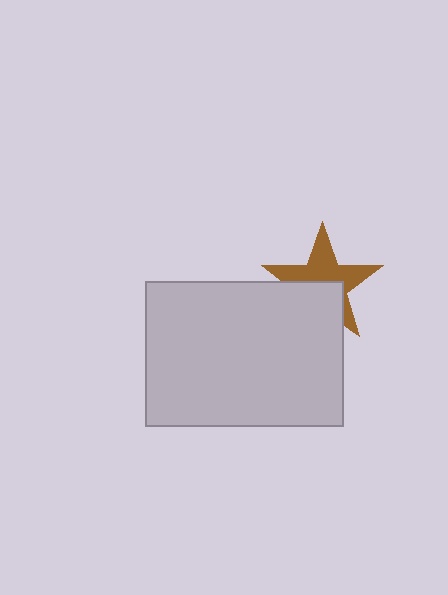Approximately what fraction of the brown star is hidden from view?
Roughly 42% of the brown star is hidden behind the light gray rectangle.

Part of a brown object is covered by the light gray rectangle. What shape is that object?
It is a star.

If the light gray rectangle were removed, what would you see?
You would see the complete brown star.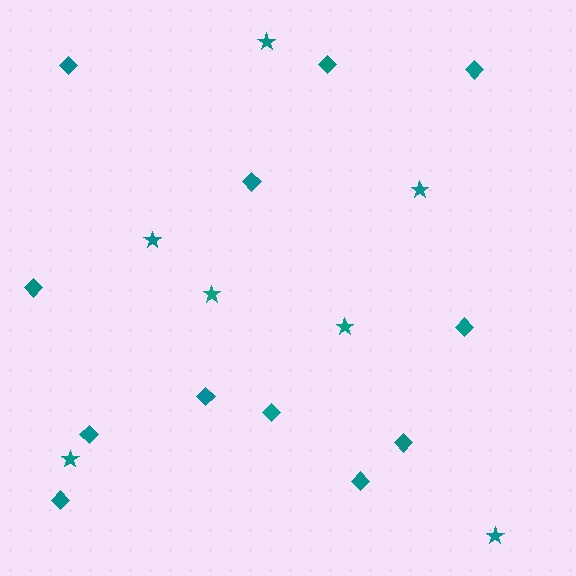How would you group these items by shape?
There are 2 groups: one group of stars (7) and one group of diamonds (12).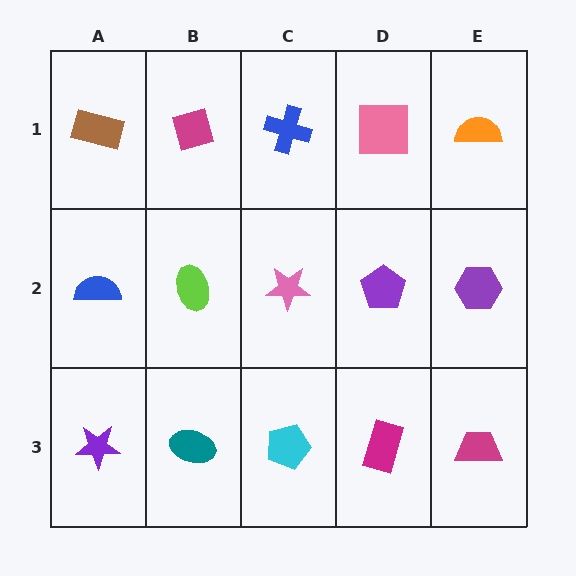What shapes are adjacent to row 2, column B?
A magenta diamond (row 1, column B), a teal ellipse (row 3, column B), a blue semicircle (row 2, column A), a pink star (row 2, column C).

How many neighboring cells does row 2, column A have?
3.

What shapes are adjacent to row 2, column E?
An orange semicircle (row 1, column E), a magenta trapezoid (row 3, column E), a purple pentagon (row 2, column D).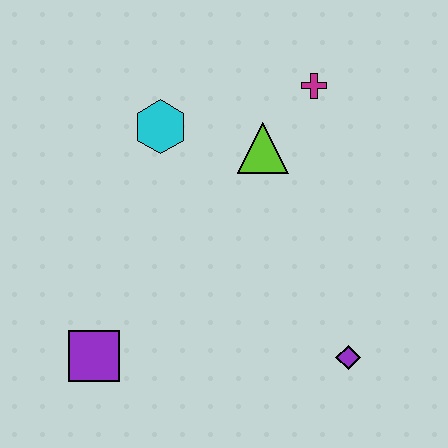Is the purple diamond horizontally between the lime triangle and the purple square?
No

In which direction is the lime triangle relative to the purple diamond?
The lime triangle is above the purple diamond.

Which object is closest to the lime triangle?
The magenta cross is closest to the lime triangle.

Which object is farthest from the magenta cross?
The purple square is farthest from the magenta cross.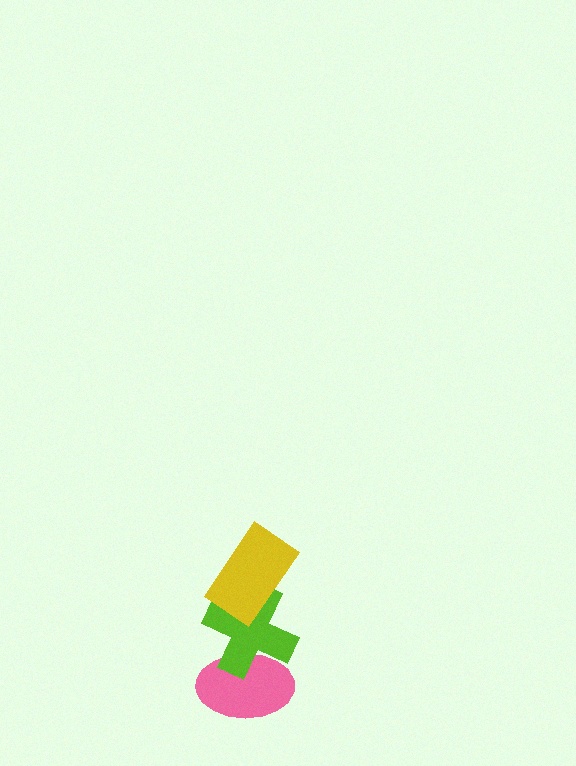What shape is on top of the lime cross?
The yellow rectangle is on top of the lime cross.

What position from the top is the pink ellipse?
The pink ellipse is 3rd from the top.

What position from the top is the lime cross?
The lime cross is 2nd from the top.